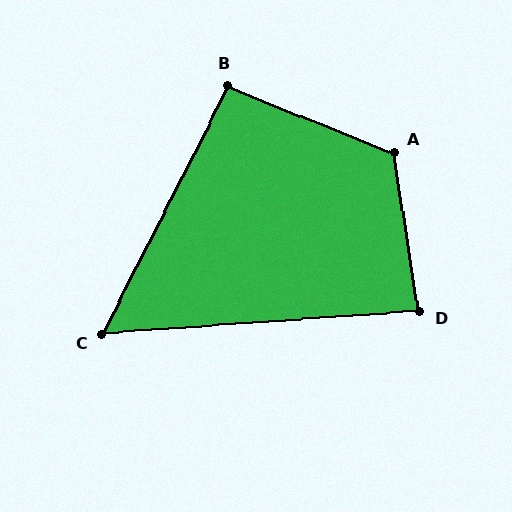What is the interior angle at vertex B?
Approximately 95 degrees (approximately right).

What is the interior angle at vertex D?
Approximately 85 degrees (approximately right).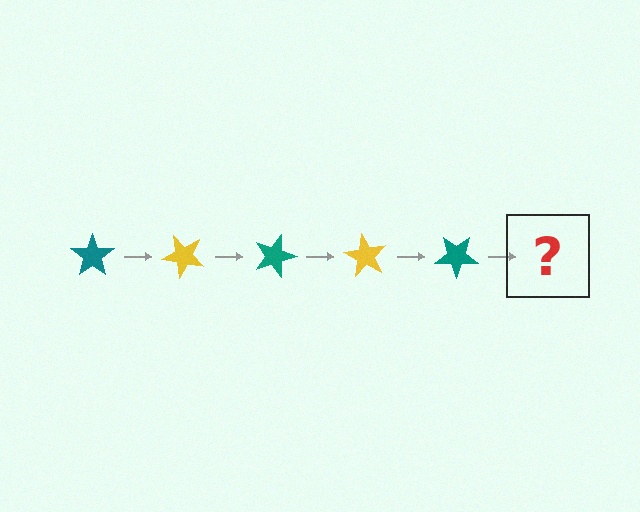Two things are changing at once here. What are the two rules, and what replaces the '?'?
The two rules are that it rotates 45 degrees each step and the color cycles through teal and yellow. The '?' should be a yellow star, rotated 225 degrees from the start.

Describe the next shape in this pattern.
It should be a yellow star, rotated 225 degrees from the start.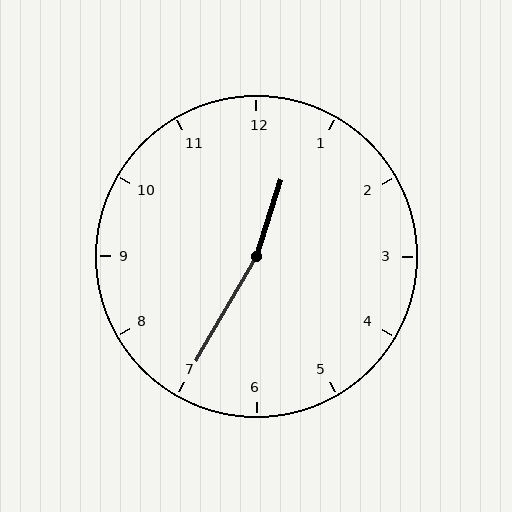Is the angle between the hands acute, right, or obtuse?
It is obtuse.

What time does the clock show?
12:35.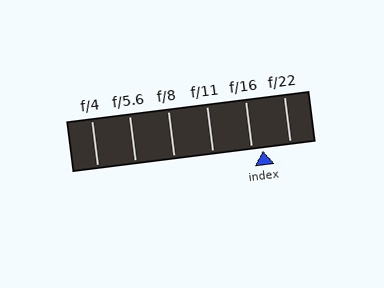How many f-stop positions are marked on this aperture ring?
There are 6 f-stop positions marked.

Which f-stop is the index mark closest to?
The index mark is closest to f/16.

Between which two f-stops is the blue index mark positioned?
The index mark is between f/16 and f/22.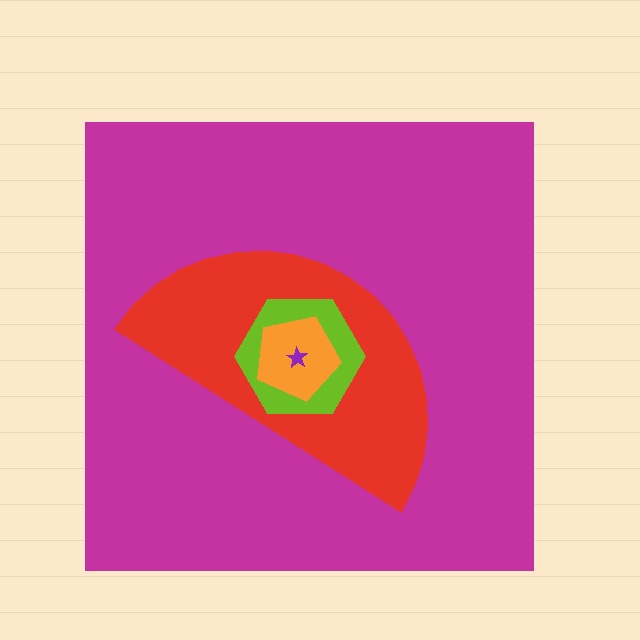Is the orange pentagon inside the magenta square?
Yes.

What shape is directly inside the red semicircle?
The lime hexagon.